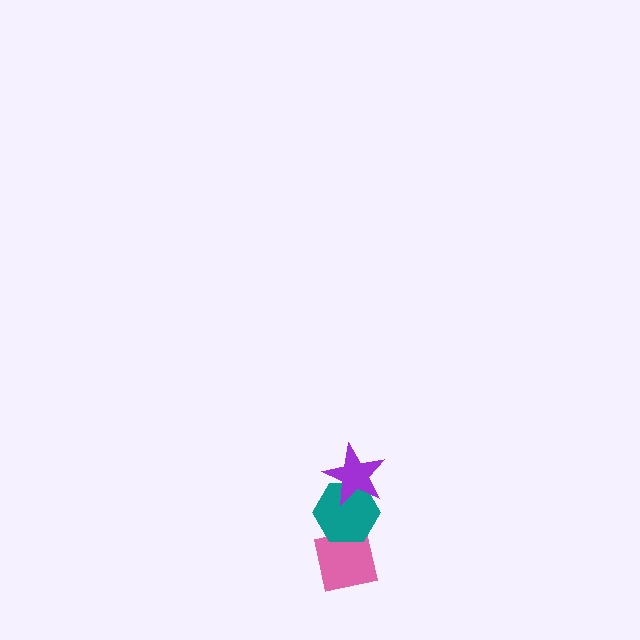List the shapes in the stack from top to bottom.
From top to bottom: the purple star, the teal hexagon, the pink square.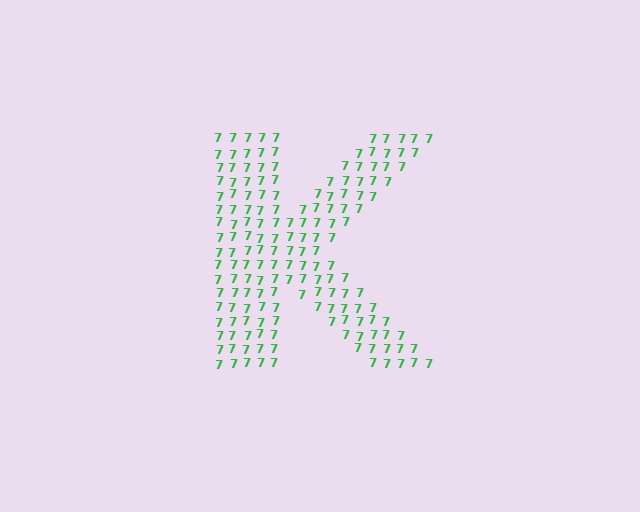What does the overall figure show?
The overall figure shows the letter K.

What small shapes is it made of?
It is made of small digit 7's.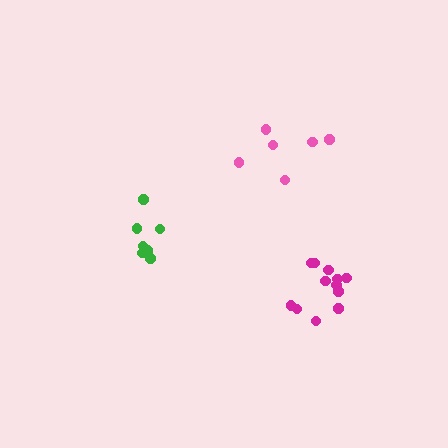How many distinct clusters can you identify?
There are 3 distinct clusters.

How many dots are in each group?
Group 1: 7 dots, Group 2: 6 dots, Group 3: 12 dots (25 total).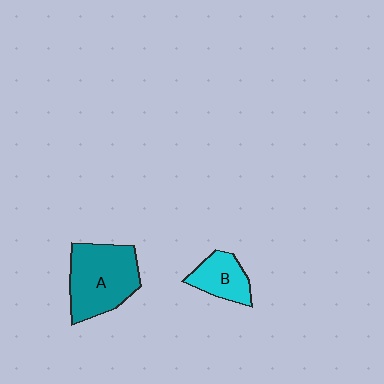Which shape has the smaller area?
Shape B (cyan).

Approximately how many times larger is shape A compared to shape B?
Approximately 2.0 times.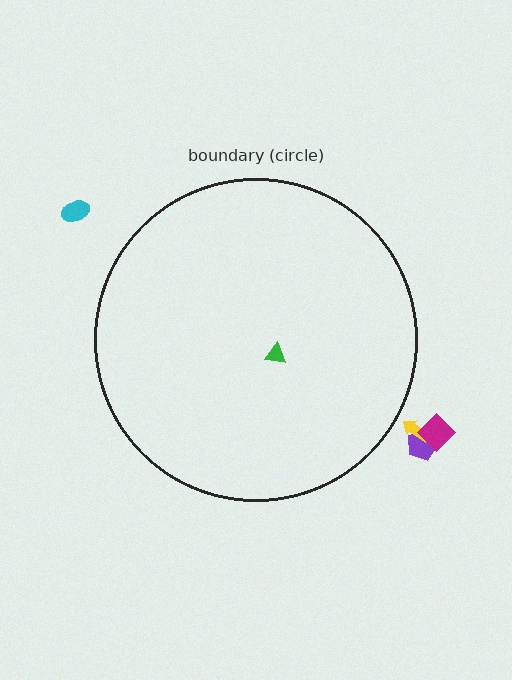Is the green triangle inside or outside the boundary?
Inside.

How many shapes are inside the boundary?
1 inside, 4 outside.